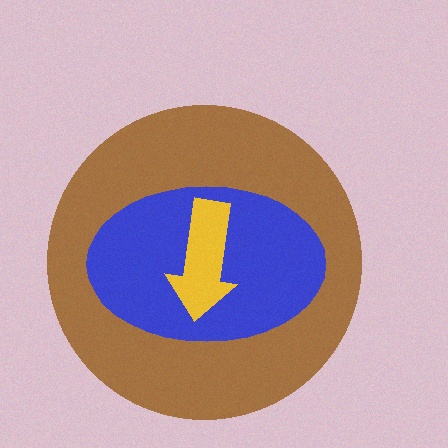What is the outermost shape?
The brown circle.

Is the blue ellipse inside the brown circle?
Yes.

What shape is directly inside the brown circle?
The blue ellipse.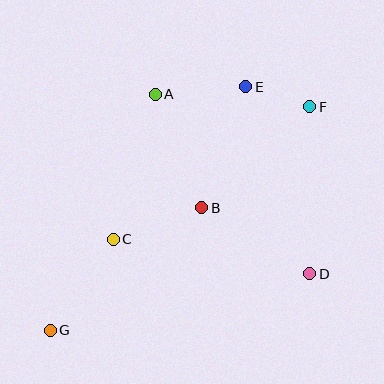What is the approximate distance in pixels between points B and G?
The distance between B and G is approximately 195 pixels.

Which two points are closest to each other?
Points E and F are closest to each other.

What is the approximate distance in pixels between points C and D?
The distance between C and D is approximately 199 pixels.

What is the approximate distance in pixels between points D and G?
The distance between D and G is approximately 266 pixels.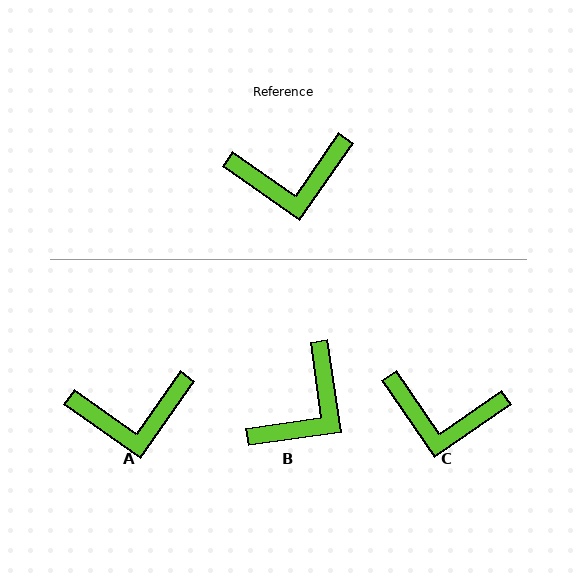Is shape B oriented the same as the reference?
No, it is off by about 43 degrees.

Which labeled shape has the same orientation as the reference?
A.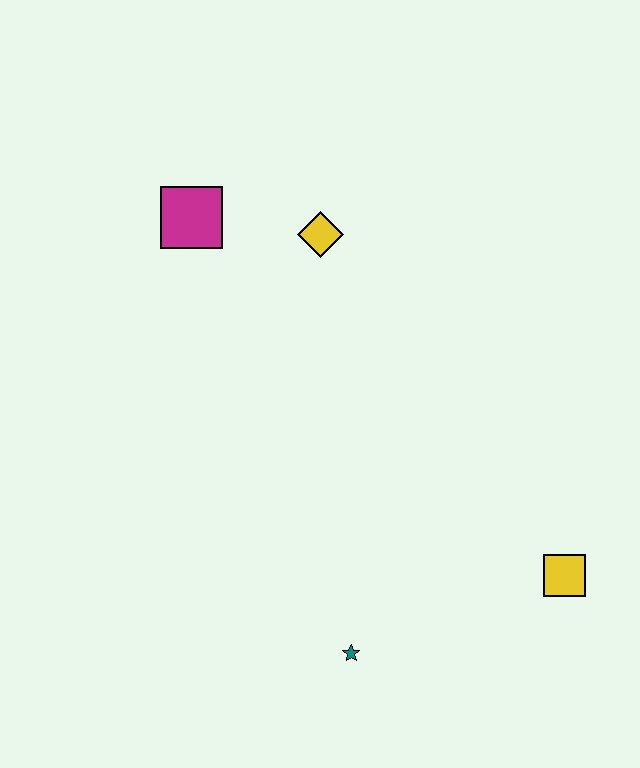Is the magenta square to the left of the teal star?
Yes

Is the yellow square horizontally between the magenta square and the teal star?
No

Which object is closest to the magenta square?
The yellow diamond is closest to the magenta square.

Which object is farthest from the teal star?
The magenta square is farthest from the teal star.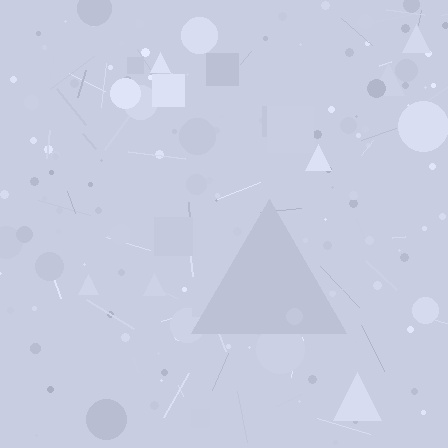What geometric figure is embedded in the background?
A triangle is embedded in the background.